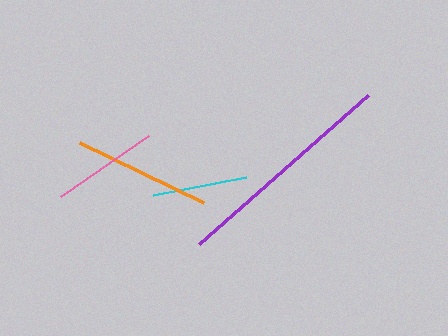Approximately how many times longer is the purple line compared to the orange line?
The purple line is approximately 1.6 times the length of the orange line.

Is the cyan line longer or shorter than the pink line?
The pink line is longer than the cyan line.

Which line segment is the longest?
The purple line is the longest at approximately 225 pixels.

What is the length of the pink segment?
The pink segment is approximately 108 pixels long.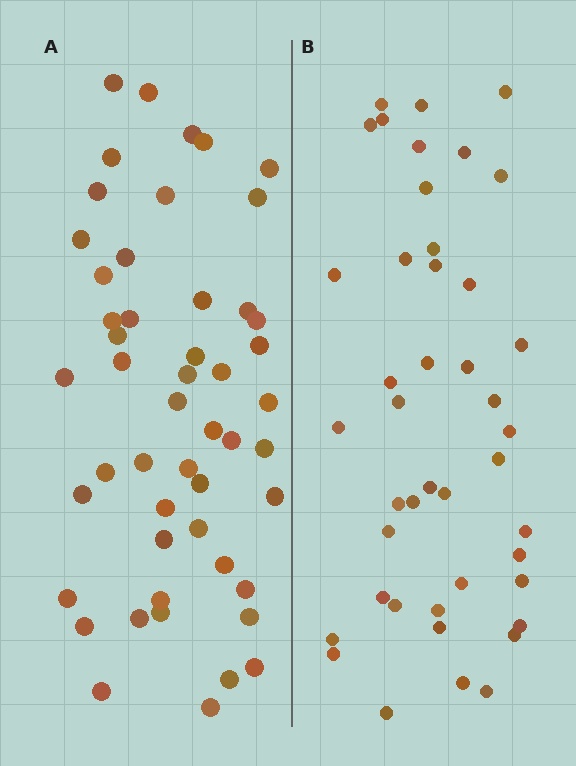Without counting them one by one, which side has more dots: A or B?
Region A (the left region) has more dots.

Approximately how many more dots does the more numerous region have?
Region A has roughly 8 or so more dots than region B.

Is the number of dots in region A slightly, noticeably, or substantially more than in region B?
Region A has only slightly more — the two regions are fairly close. The ratio is roughly 1.2 to 1.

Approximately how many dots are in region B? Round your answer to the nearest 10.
About 40 dots. (The exact count is 43, which rounds to 40.)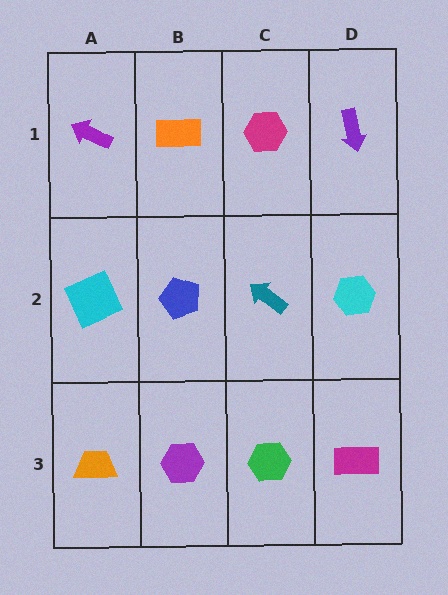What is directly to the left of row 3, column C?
A purple hexagon.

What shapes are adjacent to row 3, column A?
A cyan square (row 2, column A), a purple hexagon (row 3, column B).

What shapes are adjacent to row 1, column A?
A cyan square (row 2, column A), an orange rectangle (row 1, column B).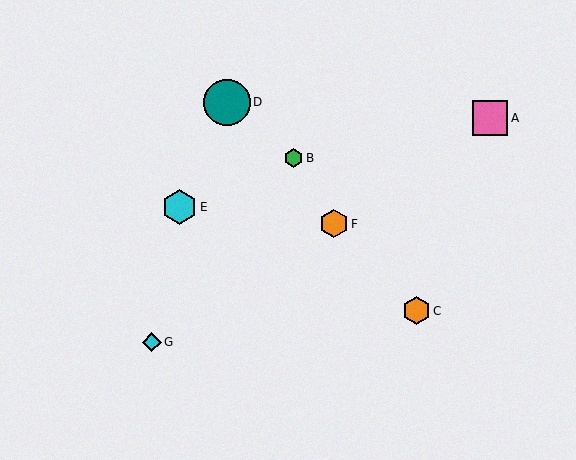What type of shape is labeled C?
Shape C is an orange hexagon.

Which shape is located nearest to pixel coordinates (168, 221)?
The cyan hexagon (labeled E) at (180, 207) is nearest to that location.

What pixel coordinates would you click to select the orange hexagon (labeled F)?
Click at (334, 224) to select the orange hexagon F.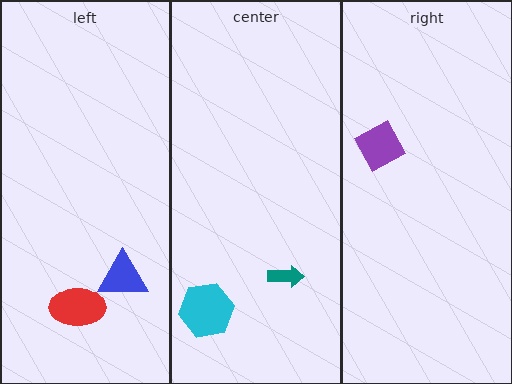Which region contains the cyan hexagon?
The center region.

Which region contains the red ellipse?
The left region.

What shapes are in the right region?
The purple square.